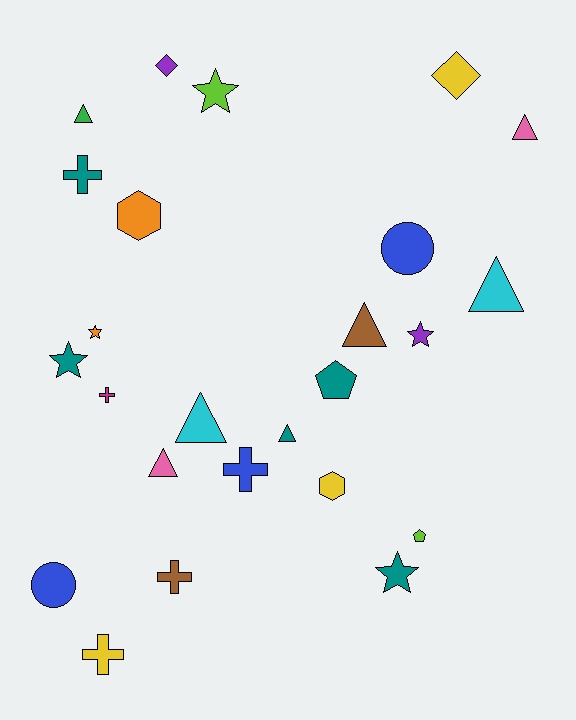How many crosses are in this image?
There are 5 crosses.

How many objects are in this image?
There are 25 objects.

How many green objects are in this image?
There is 1 green object.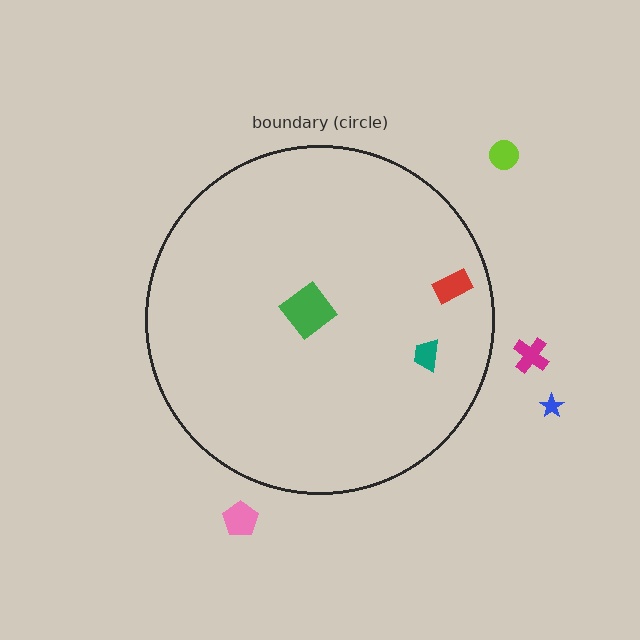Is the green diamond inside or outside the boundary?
Inside.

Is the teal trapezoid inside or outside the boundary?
Inside.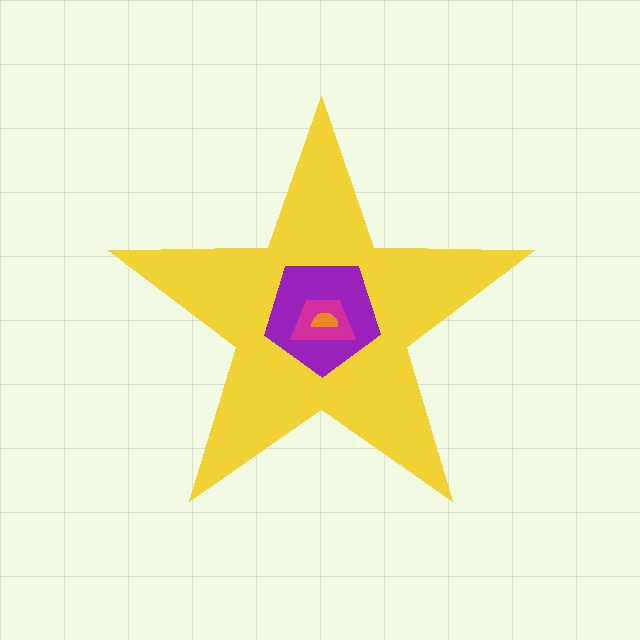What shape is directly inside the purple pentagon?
The magenta trapezoid.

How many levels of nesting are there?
4.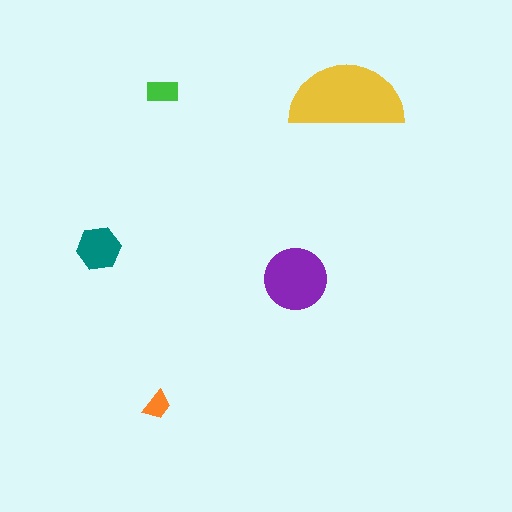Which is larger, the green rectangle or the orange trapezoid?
The green rectangle.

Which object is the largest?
The yellow semicircle.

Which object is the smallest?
The orange trapezoid.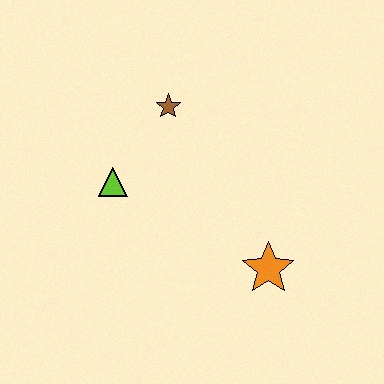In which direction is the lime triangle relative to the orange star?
The lime triangle is to the left of the orange star.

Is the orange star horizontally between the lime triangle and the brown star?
No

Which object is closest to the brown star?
The lime triangle is closest to the brown star.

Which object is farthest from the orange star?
The brown star is farthest from the orange star.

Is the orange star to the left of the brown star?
No